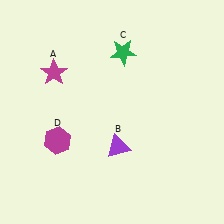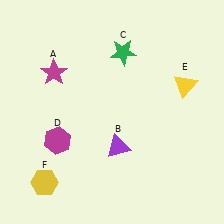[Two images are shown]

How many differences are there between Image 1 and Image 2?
There are 2 differences between the two images.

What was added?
A yellow triangle (E), a yellow hexagon (F) were added in Image 2.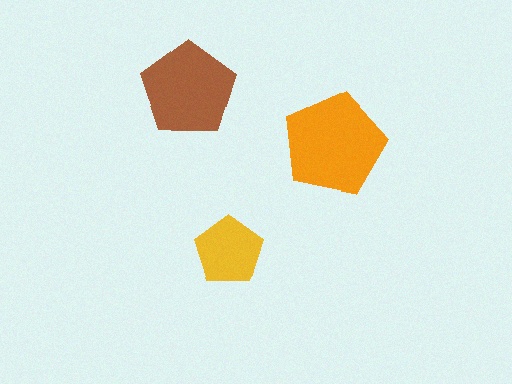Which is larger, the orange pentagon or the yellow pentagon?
The orange one.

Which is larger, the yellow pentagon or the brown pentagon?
The brown one.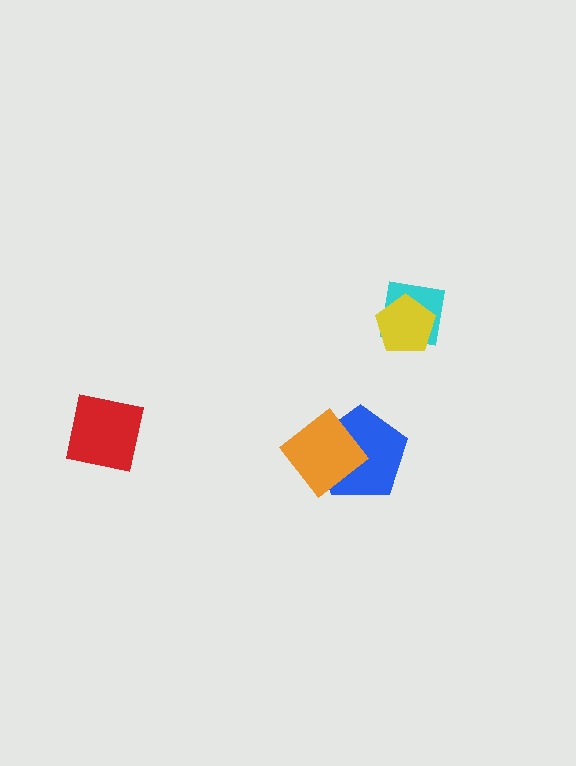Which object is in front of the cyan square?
The yellow pentagon is in front of the cyan square.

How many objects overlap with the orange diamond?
1 object overlaps with the orange diamond.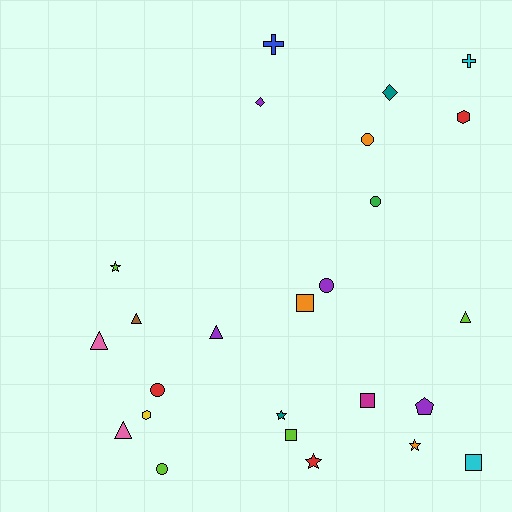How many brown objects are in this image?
There is 1 brown object.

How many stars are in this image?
There are 4 stars.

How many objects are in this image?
There are 25 objects.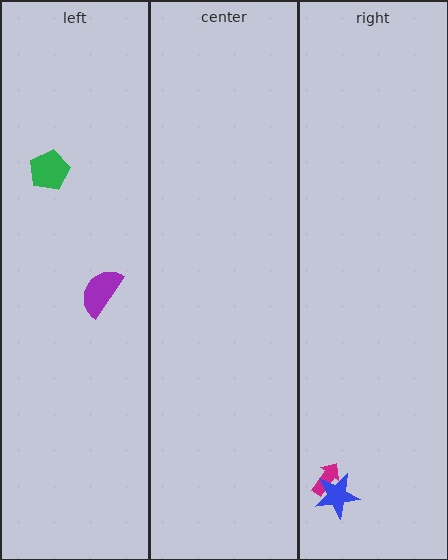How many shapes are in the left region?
2.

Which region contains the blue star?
The right region.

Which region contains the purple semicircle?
The left region.